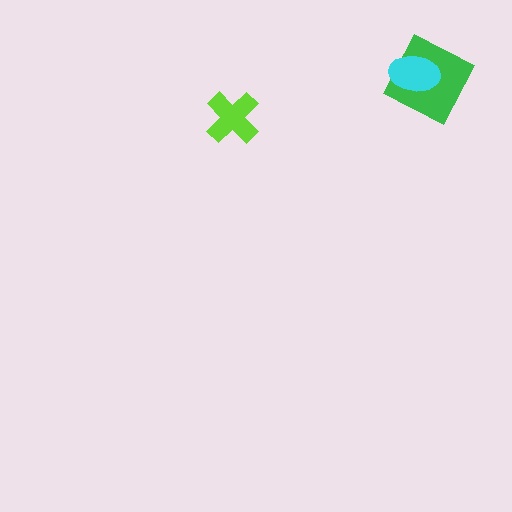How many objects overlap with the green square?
1 object overlaps with the green square.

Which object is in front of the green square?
The cyan ellipse is in front of the green square.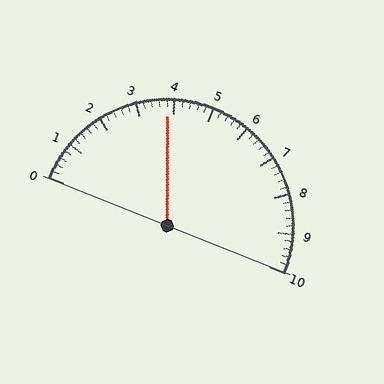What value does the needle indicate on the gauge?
The needle indicates approximately 3.8.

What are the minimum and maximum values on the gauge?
The gauge ranges from 0 to 10.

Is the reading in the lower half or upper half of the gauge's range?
The reading is in the lower half of the range (0 to 10).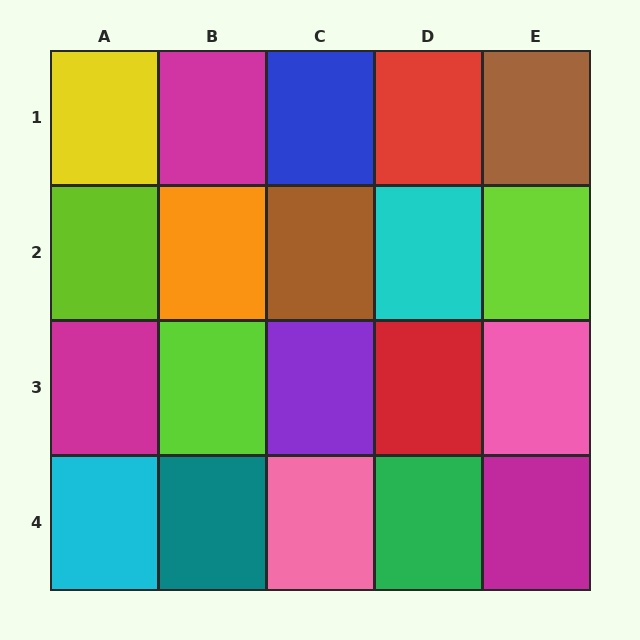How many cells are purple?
1 cell is purple.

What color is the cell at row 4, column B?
Teal.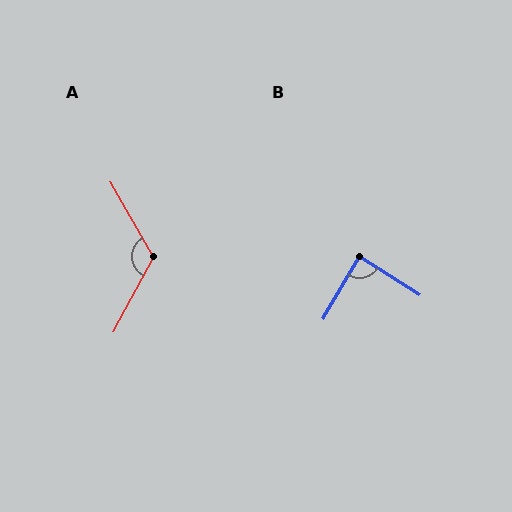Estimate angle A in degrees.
Approximately 122 degrees.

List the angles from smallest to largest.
B (87°), A (122°).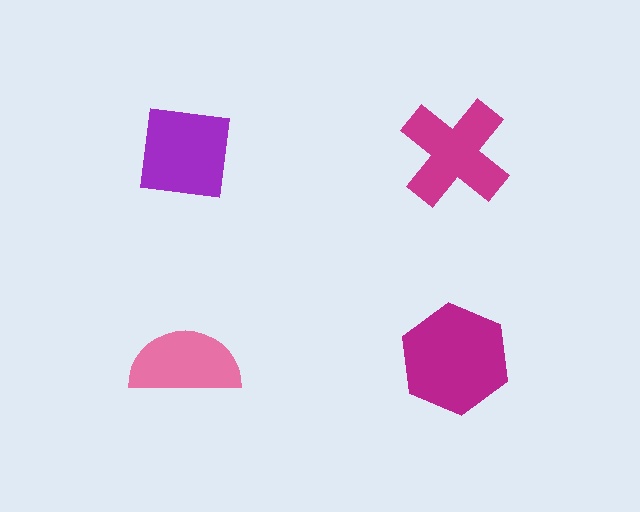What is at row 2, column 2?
A magenta hexagon.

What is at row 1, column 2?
A magenta cross.